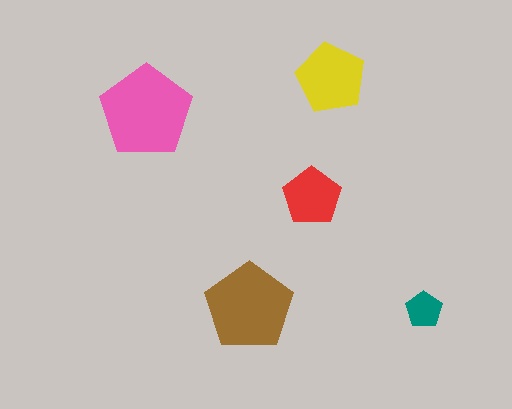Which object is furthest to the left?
The pink pentagon is leftmost.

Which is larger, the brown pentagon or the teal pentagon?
The brown one.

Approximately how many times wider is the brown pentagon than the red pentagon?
About 1.5 times wider.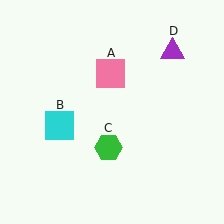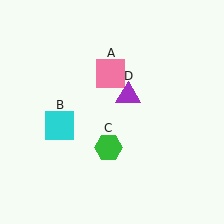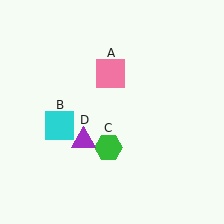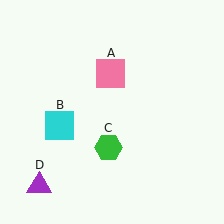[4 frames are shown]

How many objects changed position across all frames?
1 object changed position: purple triangle (object D).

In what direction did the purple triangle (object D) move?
The purple triangle (object D) moved down and to the left.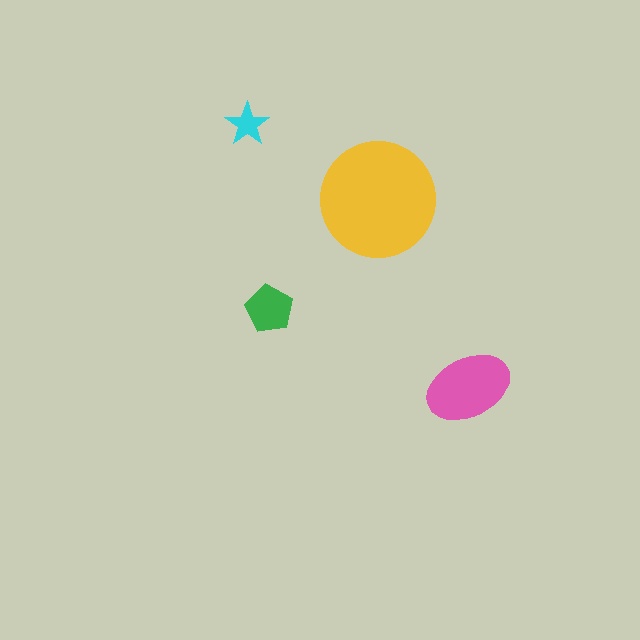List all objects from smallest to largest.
The cyan star, the green pentagon, the pink ellipse, the yellow circle.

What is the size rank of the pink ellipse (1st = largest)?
2nd.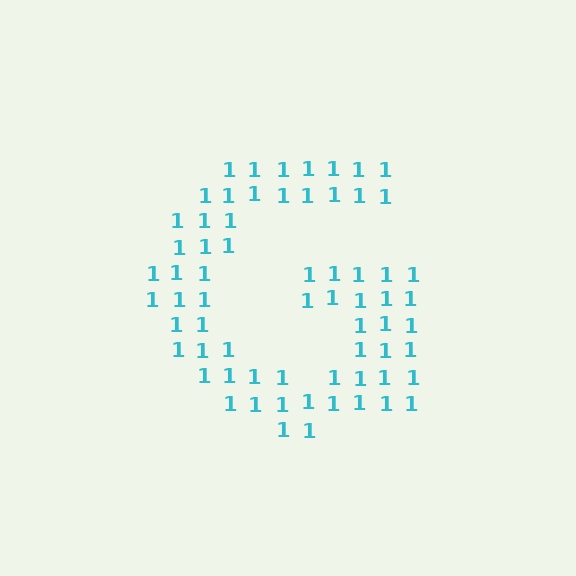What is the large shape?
The large shape is the letter G.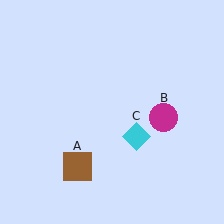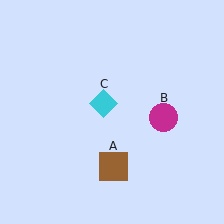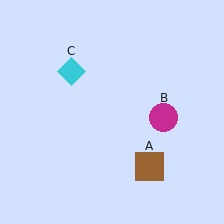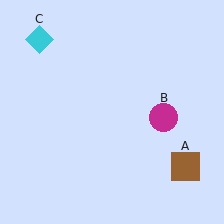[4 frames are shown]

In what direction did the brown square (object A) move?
The brown square (object A) moved right.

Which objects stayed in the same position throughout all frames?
Magenta circle (object B) remained stationary.